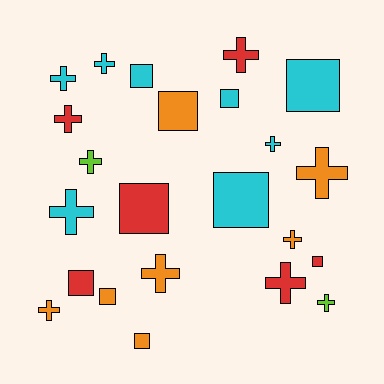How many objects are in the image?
There are 23 objects.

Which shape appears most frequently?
Cross, with 13 objects.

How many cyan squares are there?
There are 4 cyan squares.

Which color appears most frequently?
Cyan, with 8 objects.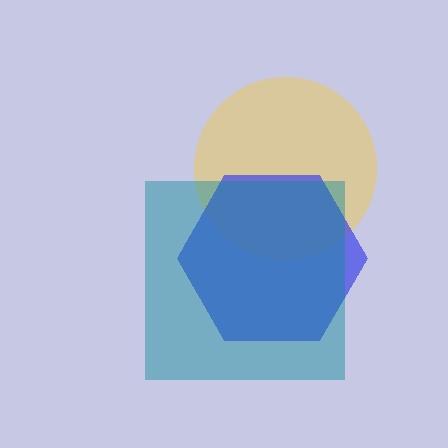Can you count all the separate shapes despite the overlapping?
Yes, there are 3 separate shapes.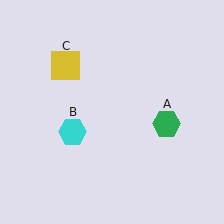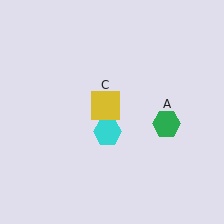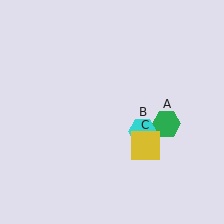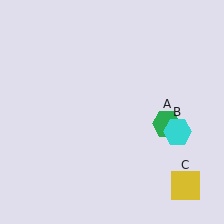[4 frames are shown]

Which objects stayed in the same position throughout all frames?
Green hexagon (object A) remained stationary.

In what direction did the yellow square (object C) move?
The yellow square (object C) moved down and to the right.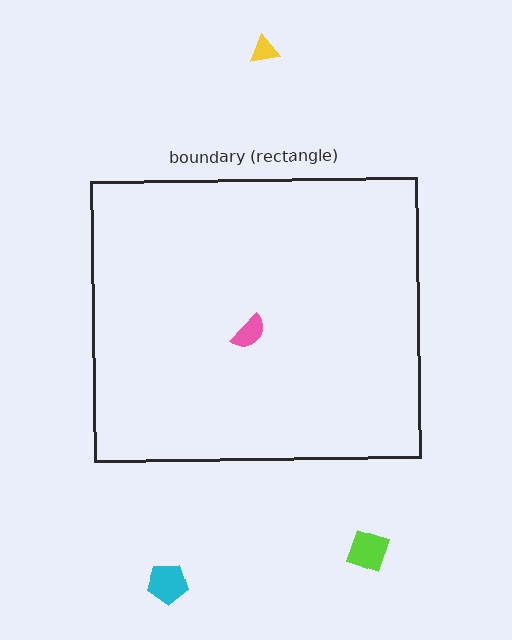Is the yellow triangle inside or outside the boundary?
Outside.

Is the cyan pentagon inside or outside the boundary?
Outside.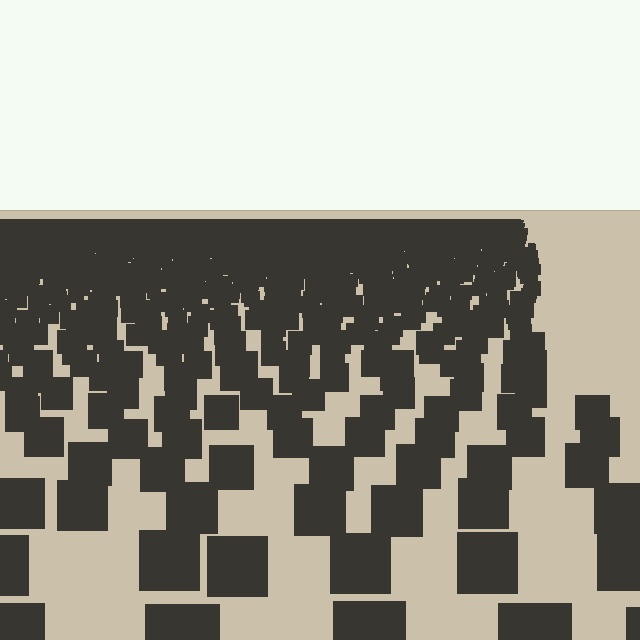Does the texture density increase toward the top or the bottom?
Density increases toward the top.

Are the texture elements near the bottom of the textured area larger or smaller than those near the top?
Larger. Near the bottom, elements are closer to the viewer and appear at a bigger on-screen size.